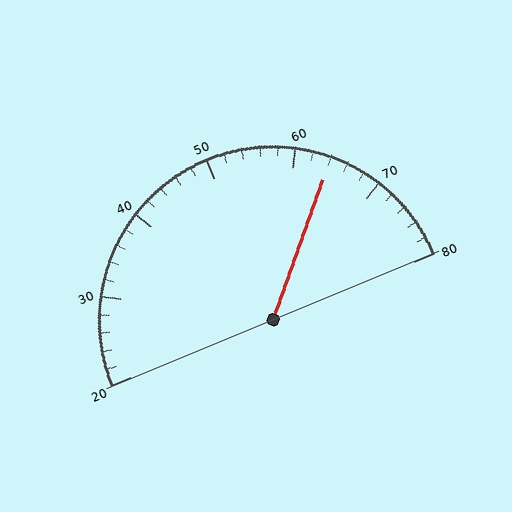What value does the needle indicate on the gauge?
The needle indicates approximately 64.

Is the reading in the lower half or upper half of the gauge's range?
The reading is in the upper half of the range (20 to 80).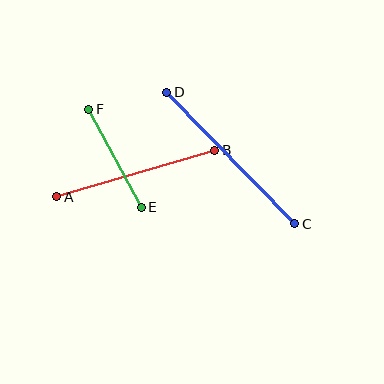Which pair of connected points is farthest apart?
Points C and D are farthest apart.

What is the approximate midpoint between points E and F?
The midpoint is at approximately (115, 158) pixels.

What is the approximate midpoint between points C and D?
The midpoint is at approximately (231, 158) pixels.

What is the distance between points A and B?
The distance is approximately 165 pixels.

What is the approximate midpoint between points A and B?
The midpoint is at approximately (136, 174) pixels.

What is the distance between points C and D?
The distance is approximately 184 pixels.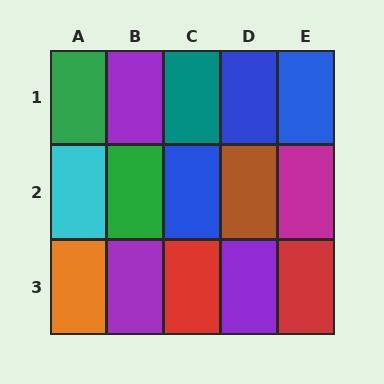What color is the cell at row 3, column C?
Red.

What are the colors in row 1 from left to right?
Green, purple, teal, blue, blue.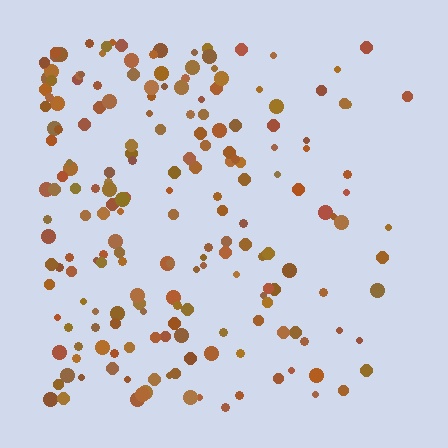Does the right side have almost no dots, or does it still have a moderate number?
Still a moderate number, just noticeably fewer than the left.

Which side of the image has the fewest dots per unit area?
The right.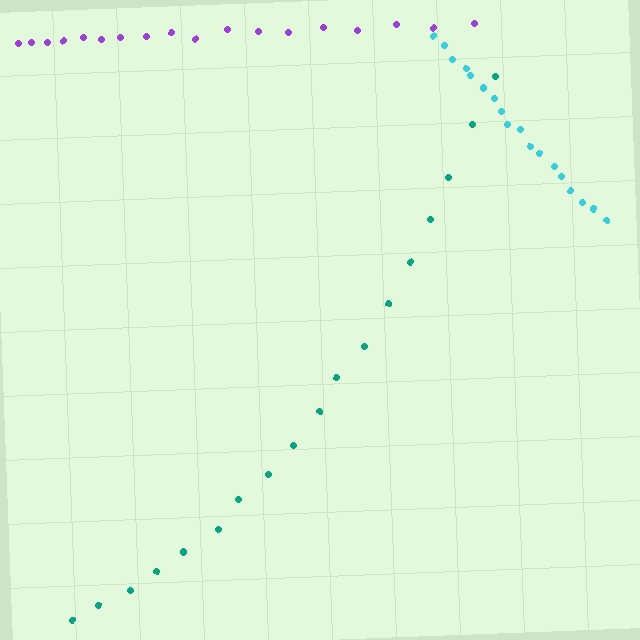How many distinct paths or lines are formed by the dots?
There are 3 distinct paths.